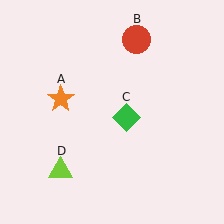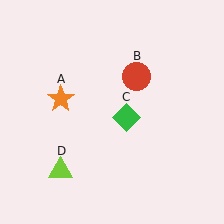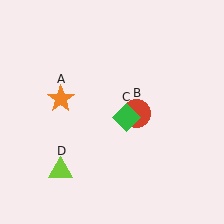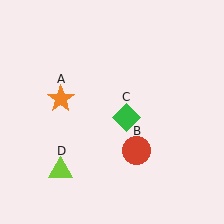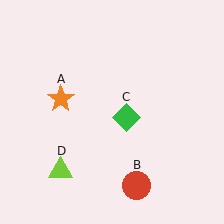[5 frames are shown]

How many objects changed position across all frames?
1 object changed position: red circle (object B).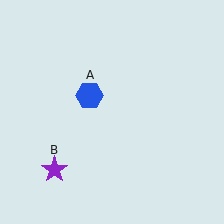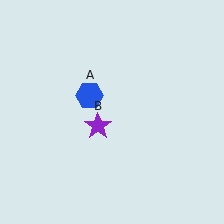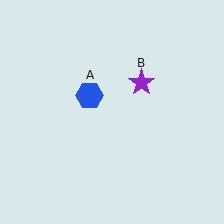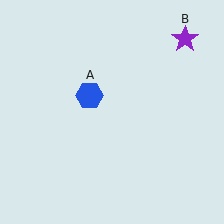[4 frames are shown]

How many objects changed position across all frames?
1 object changed position: purple star (object B).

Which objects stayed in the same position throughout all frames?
Blue hexagon (object A) remained stationary.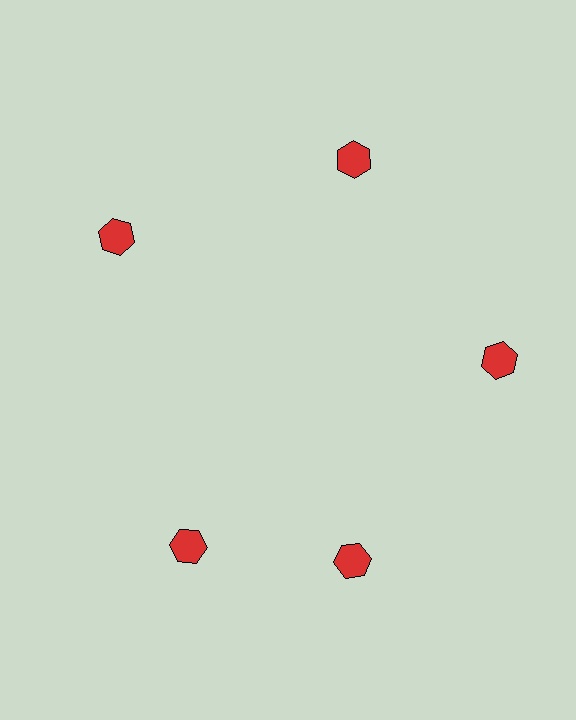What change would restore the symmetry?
The symmetry would be restored by rotating it back into even spacing with its neighbors so that all 5 hexagons sit at equal angles and equal distance from the center.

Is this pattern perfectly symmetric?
No. The 5 red hexagons are arranged in a ring, but one element near the 8 o'clock position is rotated out of alignment along the ring, breaking the 5-fold rotational symmetry.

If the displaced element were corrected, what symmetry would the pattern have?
It would have 5-fold rotational symmetry — the pattern would map onto itself every 72 degrees.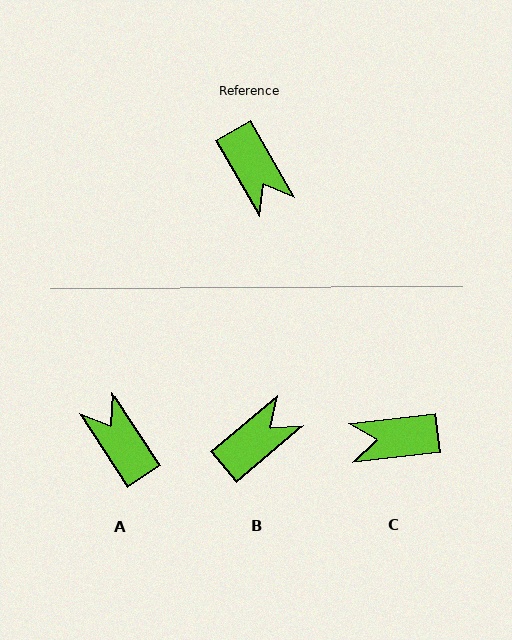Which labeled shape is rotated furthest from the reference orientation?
A, about 177 degrees away.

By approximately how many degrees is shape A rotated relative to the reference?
Approximately 177 degrees clockwise.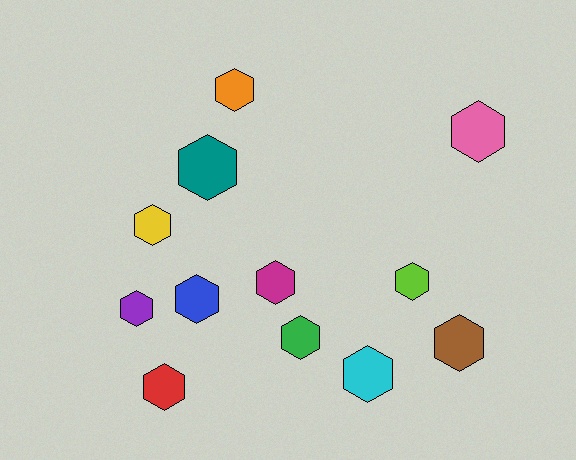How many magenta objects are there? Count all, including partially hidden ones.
There is 1 magenta object.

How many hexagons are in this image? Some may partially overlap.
There are 12 hexagons.